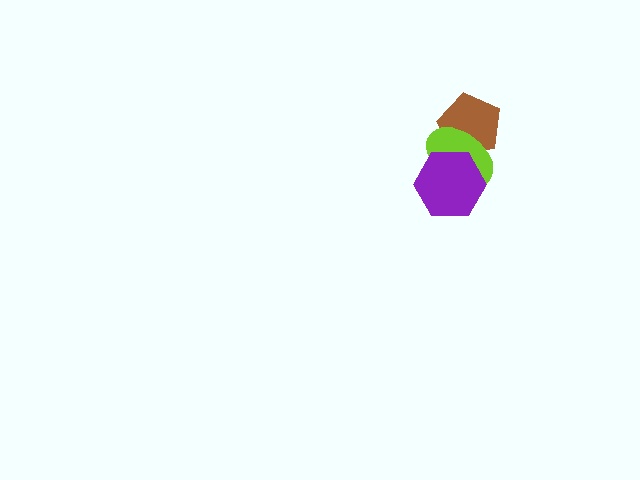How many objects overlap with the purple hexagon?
2 objects overlap with the purple hexagon.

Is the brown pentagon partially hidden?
Yes, it is partially covered by another shape.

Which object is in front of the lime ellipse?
The purple hexagon is in front of the lime ellipse.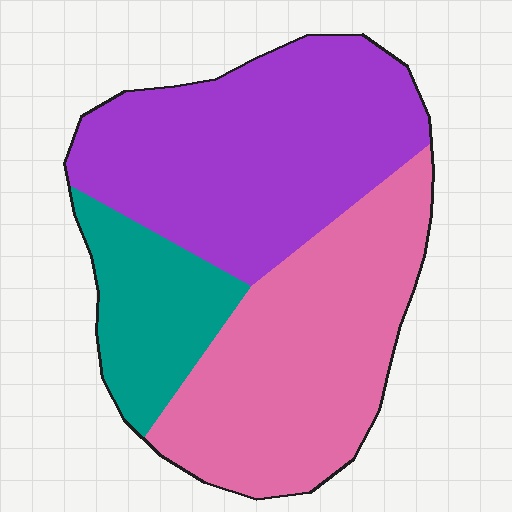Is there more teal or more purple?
Purple.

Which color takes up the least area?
Teal, at roughly 15%.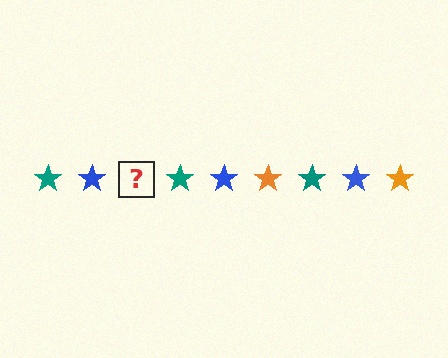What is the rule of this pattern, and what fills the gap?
The rule is that the pattern cycles through teal, blue, orange stars. The gap should be filled with an orange star.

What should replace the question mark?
The question mark should be replaced with an orange star.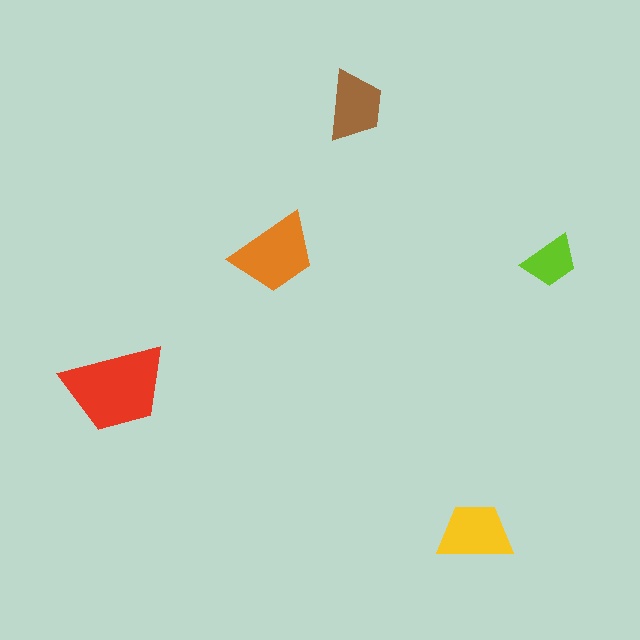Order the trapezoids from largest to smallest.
the red one, the orange one, the yellow one, the brown one, the lime one.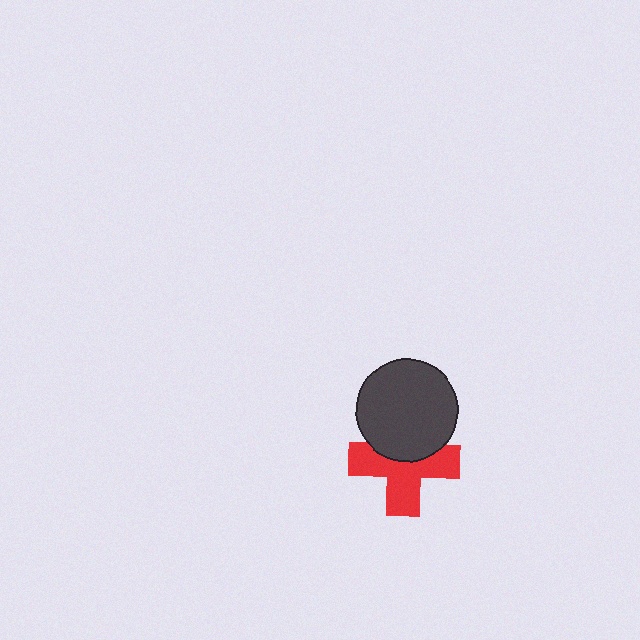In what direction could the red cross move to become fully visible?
The red cross could move down. That would shift it out from behind the dark gray circle entirely.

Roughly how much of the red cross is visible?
About half of it is visible (roughly 64%).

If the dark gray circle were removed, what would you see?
You would see the complete red cross.